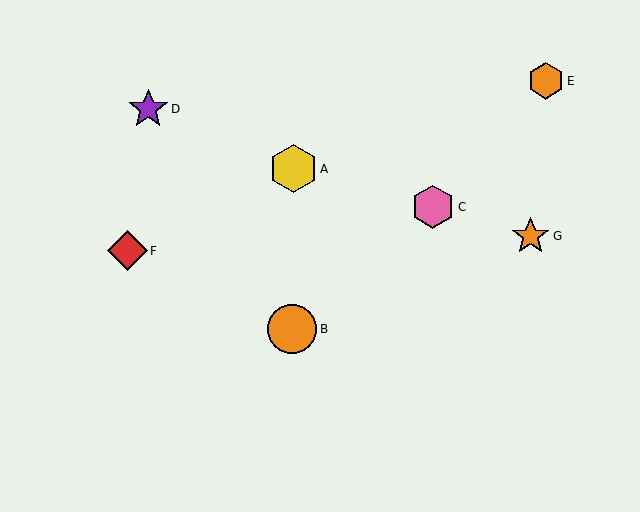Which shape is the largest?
The orange circle (labeled B) is the largest.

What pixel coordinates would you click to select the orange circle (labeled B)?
Click at (292, 329) to select the orange circle B.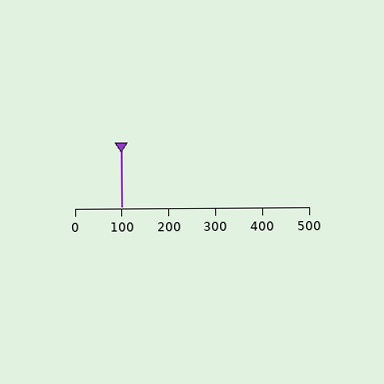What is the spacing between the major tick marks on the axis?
The major ticks are spaced 100 apart.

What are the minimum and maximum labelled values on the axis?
The axis runs from 0 to 500.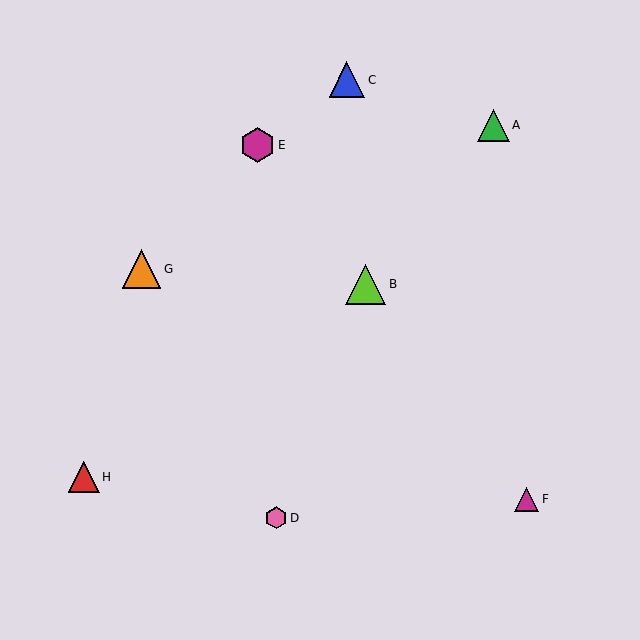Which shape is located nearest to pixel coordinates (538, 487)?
The magenta triangle (labeled F) at (527, 499) is nearest to that location.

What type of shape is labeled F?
Shape F is a magenta triangle.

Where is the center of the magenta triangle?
The center of the magenta triangle is at (527, 499).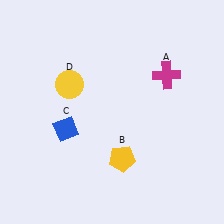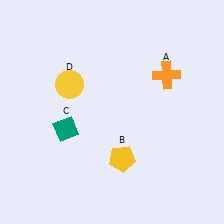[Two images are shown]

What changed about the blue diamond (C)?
In Image 1, C is blue. In Image 2, it changed to teal.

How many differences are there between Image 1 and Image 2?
There are 2 differences between the two images.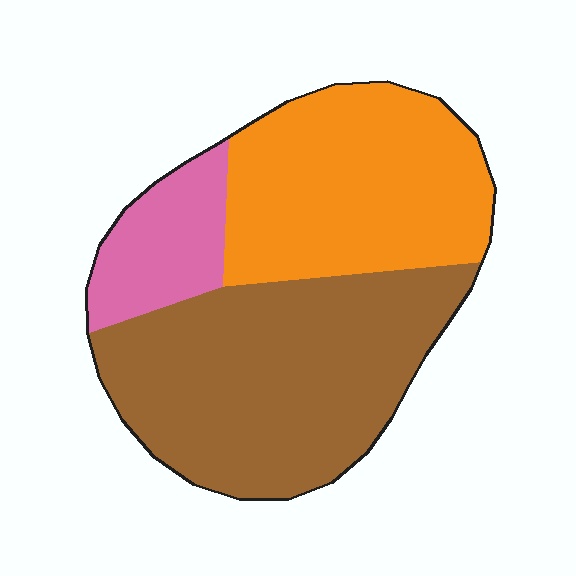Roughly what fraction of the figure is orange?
Orange covers about 35% of the figure.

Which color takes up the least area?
Pink, at roughly 15%.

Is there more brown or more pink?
Brown.